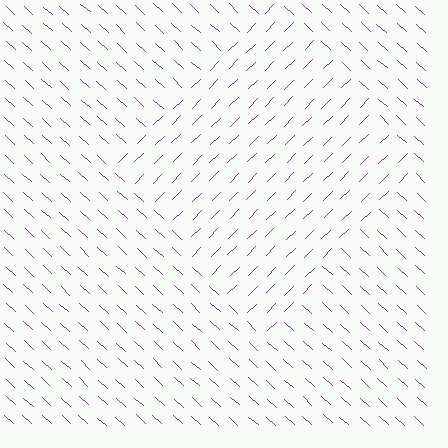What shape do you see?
I see a diamond.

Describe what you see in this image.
The image is filled with small purple line segments. A diamond region in the image has lines oriented differently from the surrounding lines, creating a visible texture boundary.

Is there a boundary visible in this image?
Yes, there is a texture boundary formed by a change in line orientation.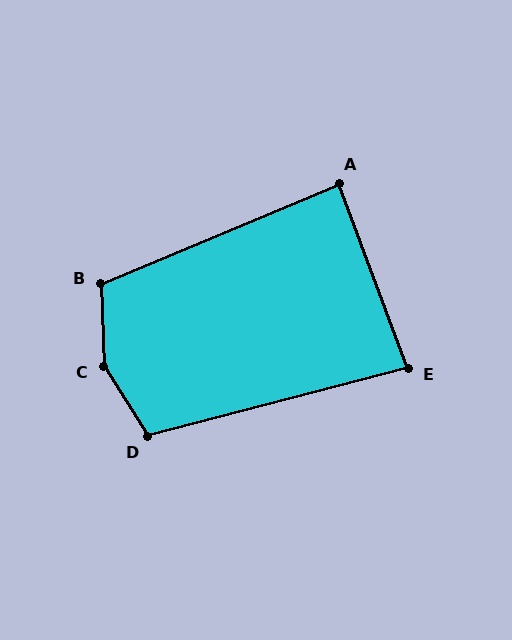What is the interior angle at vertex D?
Approximately 107 degrees (obtuse).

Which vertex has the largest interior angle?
C, at approximately 150 degrees.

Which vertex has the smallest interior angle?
E, at approximately 84 degrees.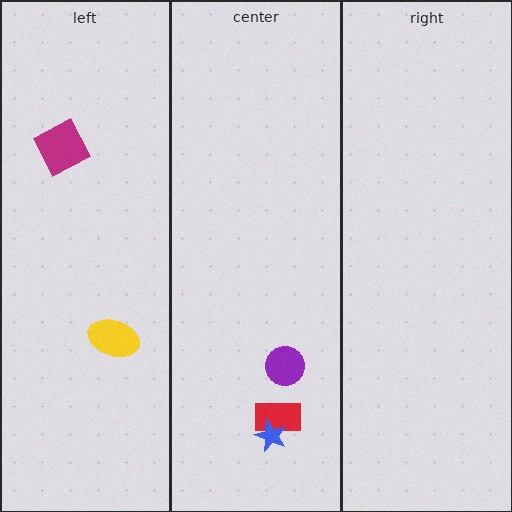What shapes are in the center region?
The red rectangle, the blue star, the purple circle.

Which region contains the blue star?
The center region.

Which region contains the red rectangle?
The center region.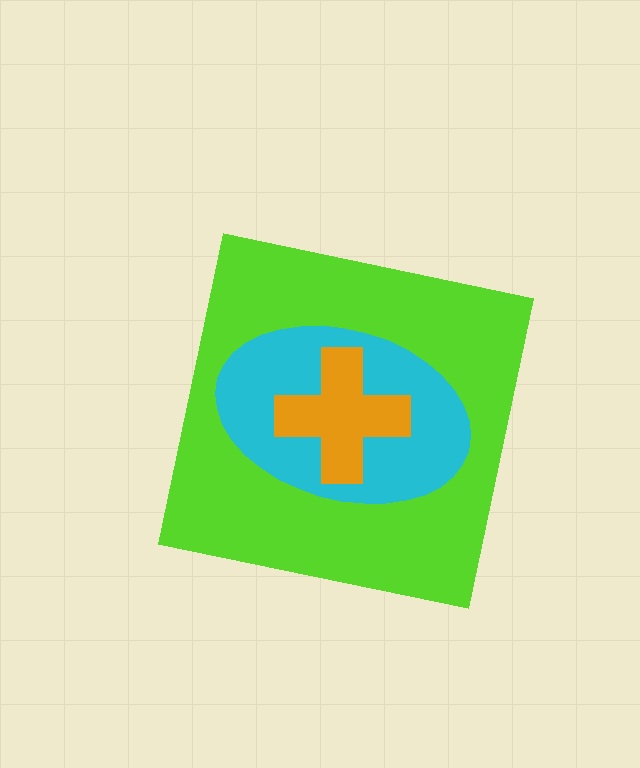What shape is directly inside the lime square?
The cyan ellipse.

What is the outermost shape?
The lime square.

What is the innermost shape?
The orange cross.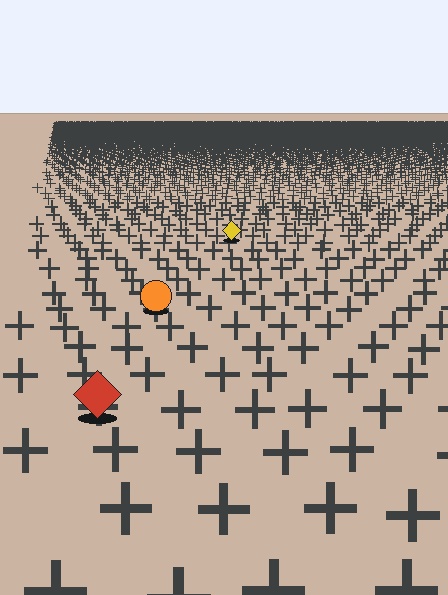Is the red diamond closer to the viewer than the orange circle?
Yes. The red diamond is closer — you can tell from the texture gradient: the ground texture is coarser near it.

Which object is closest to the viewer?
The red diamond is closest. The texture marks near it are larger and more spread out.